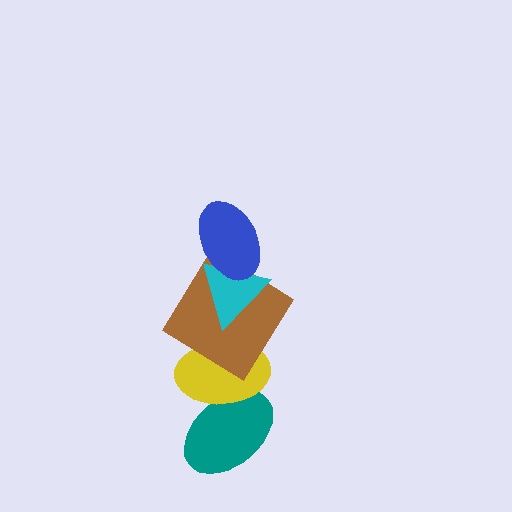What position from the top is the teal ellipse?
The teal ellipse is 5th from the top.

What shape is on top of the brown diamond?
The cyan triangle is on top of the brown diamond.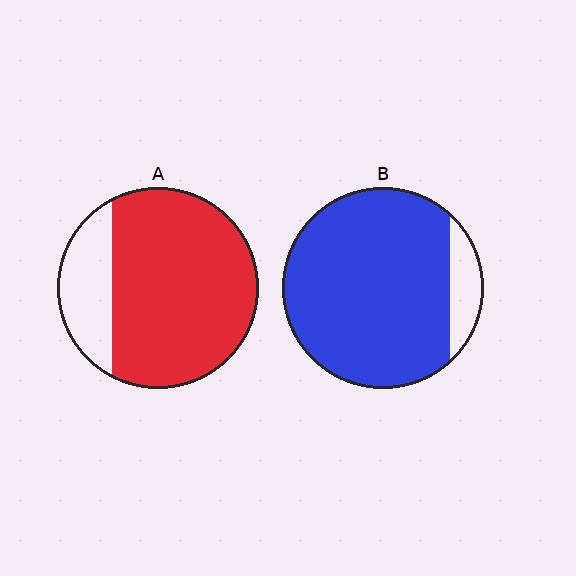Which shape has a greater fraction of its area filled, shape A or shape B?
Shape B.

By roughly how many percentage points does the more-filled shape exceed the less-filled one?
By roughly 10 percentage points (B over A).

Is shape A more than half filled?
Yes.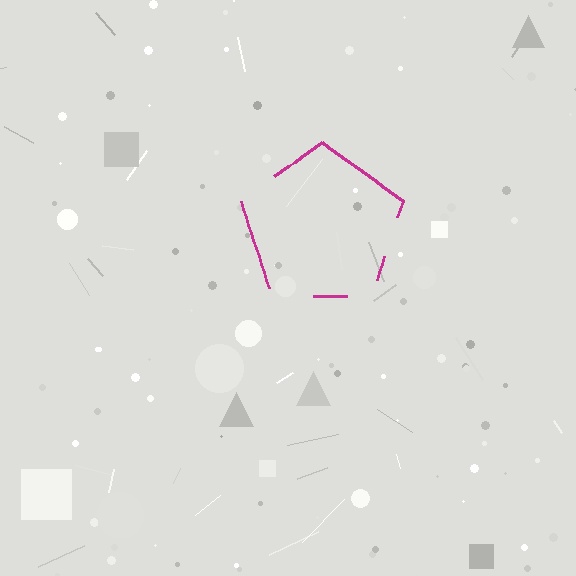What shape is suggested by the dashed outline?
The dashed outline suggests a pentagon.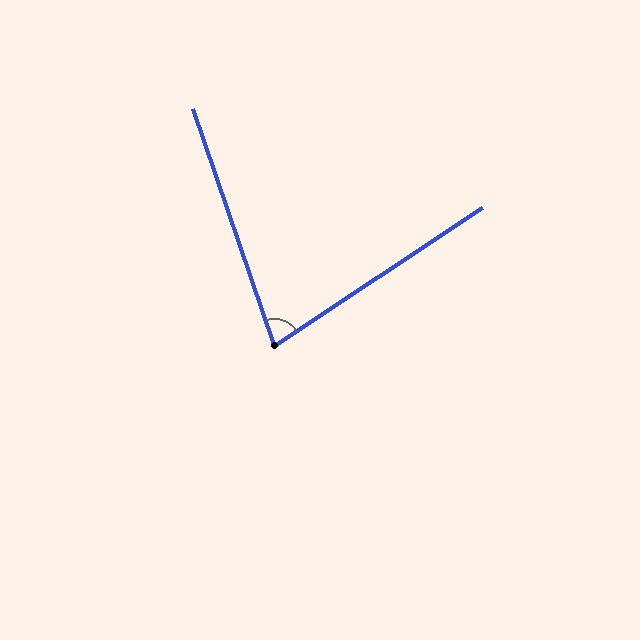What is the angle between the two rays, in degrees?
Approximately 75 degrees.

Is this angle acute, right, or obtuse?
It is acute.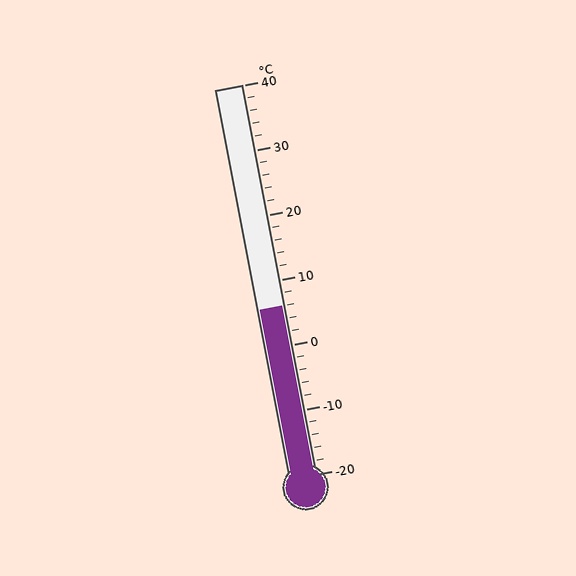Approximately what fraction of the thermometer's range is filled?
The thermometer is filled to approximately 45% of its range.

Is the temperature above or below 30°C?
The temperature is below 30°C.